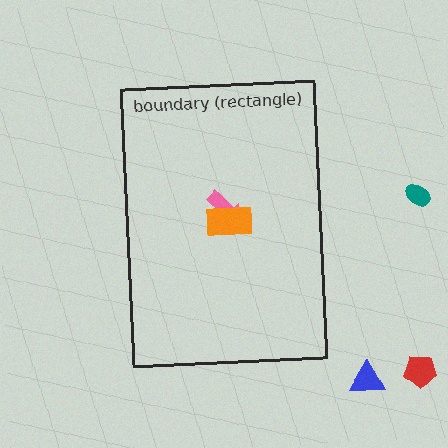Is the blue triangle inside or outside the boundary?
Outside.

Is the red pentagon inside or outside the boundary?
Outside.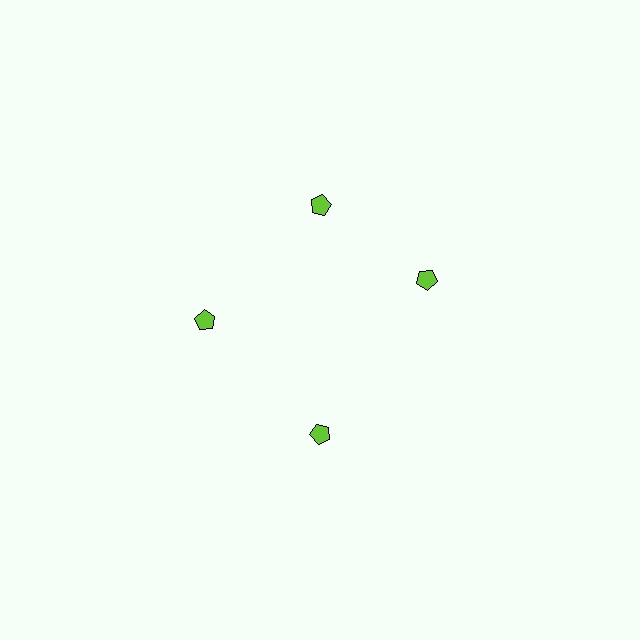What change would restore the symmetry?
The symmetry would be restored by rotating it back into even spacing with its neighbors so that all 4 pentagons sit at equal angles and equal distance from the center.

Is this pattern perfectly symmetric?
No. The 4 lime pentagons are arranged in a ring, but one element near the 3 o'clock position is rotated out of alignment along the ring, breaking the 4-fold rotational symmetry.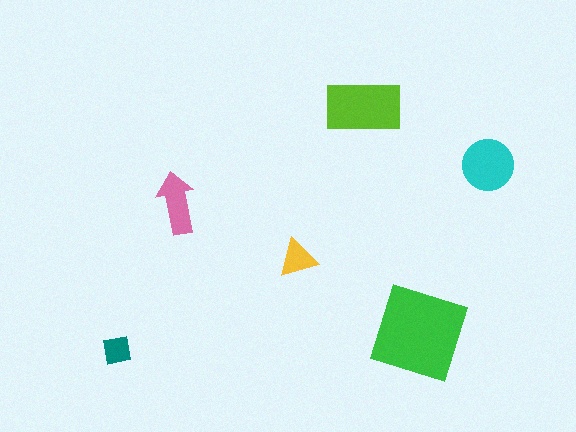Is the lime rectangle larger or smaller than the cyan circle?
Larger.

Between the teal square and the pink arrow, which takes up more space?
The pink arrow.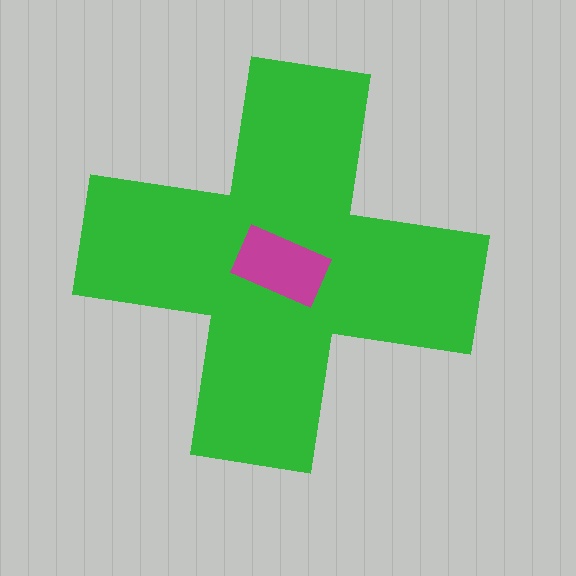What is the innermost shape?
The magenta rectangle.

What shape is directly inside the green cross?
The magenta rectangle.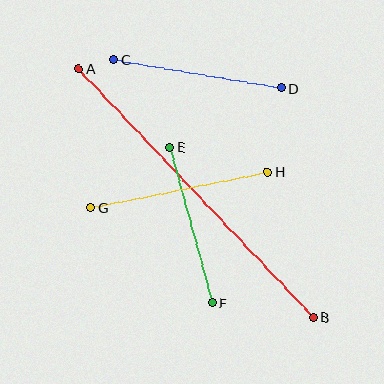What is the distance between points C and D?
The distance is approximately 169 pixels.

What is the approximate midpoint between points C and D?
The midpoint is at approximately (198, 73) pixels.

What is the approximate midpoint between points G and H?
The midpoint is at approximately (179, 190) pixels.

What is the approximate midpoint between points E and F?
The midpoint is at approximately (191, 225) pixels.